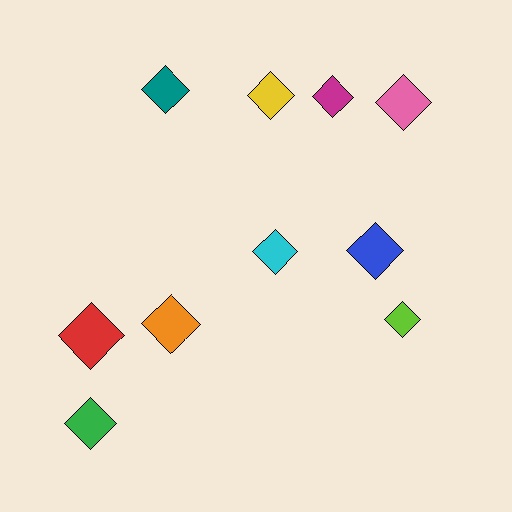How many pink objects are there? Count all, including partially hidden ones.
There is 1 pink object.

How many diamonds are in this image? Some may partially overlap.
There are 10 diamonds.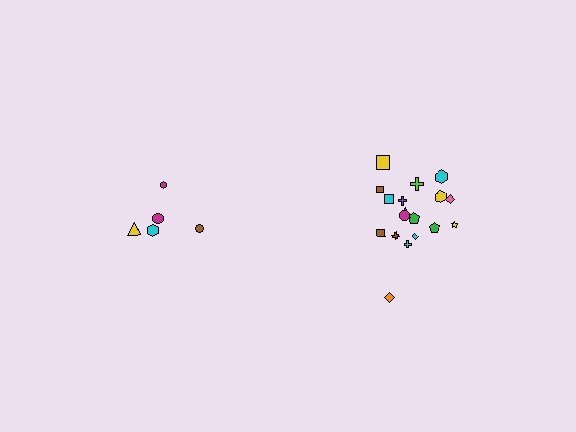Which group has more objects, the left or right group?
The right group.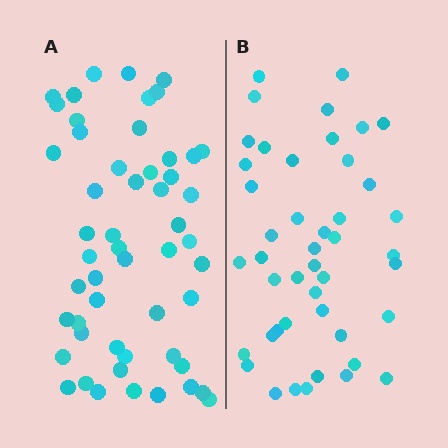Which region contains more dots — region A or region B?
Region A (the left region) has more dots.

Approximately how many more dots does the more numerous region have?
Region A has roughly 8 or so more dots than region B.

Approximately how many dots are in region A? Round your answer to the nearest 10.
About 50 dots. (The exact count is 53, which rounds to 50.)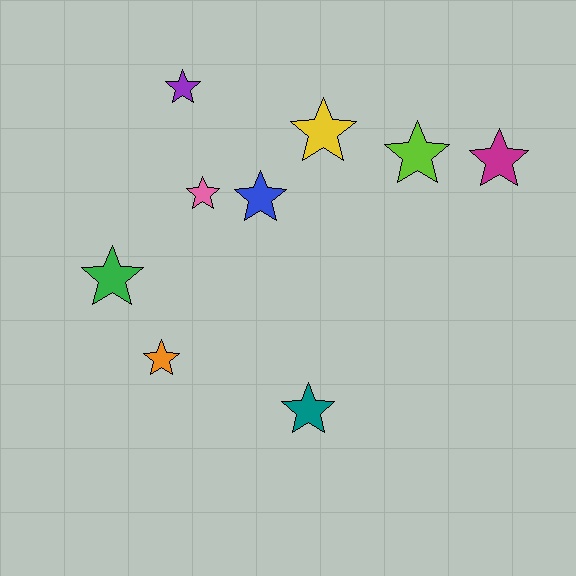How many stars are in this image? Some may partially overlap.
There are 9 stars.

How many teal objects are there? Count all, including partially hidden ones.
There is 1 teal object.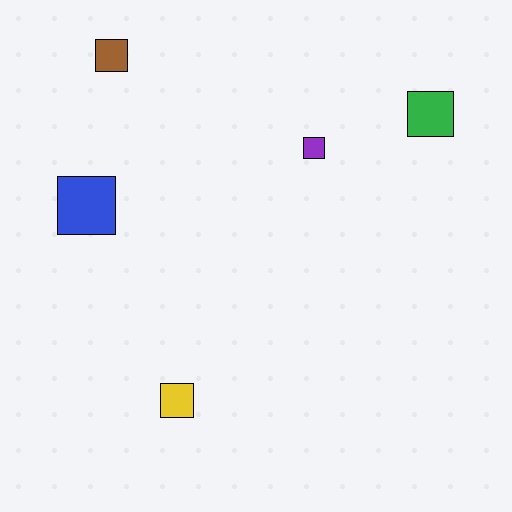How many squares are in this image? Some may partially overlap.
There are 5 squares.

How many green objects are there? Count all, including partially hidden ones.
There is 1 green object.